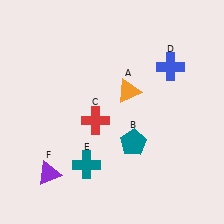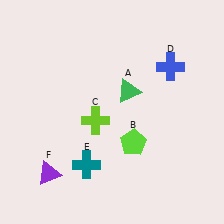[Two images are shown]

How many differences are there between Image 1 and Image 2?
There are 3 differences between the two images.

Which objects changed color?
A changed from orange to green. B changed from teal to lime. C changed from red to lime.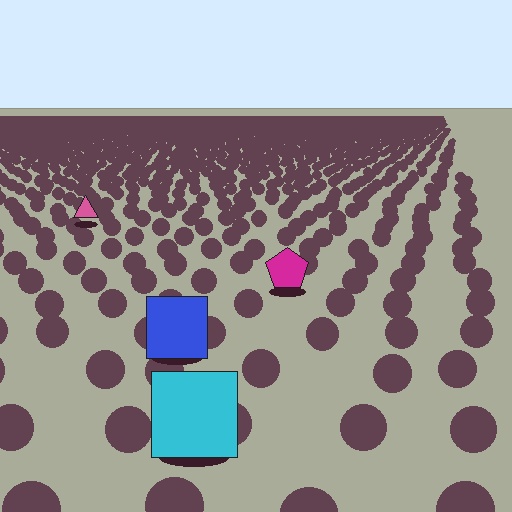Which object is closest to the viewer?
The cyan square is closest. The texture marks near it are larger and more spread out.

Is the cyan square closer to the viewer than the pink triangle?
Yes. The cyan square is closer — you can tell from the texture gradient: the ground texture is coarser near it.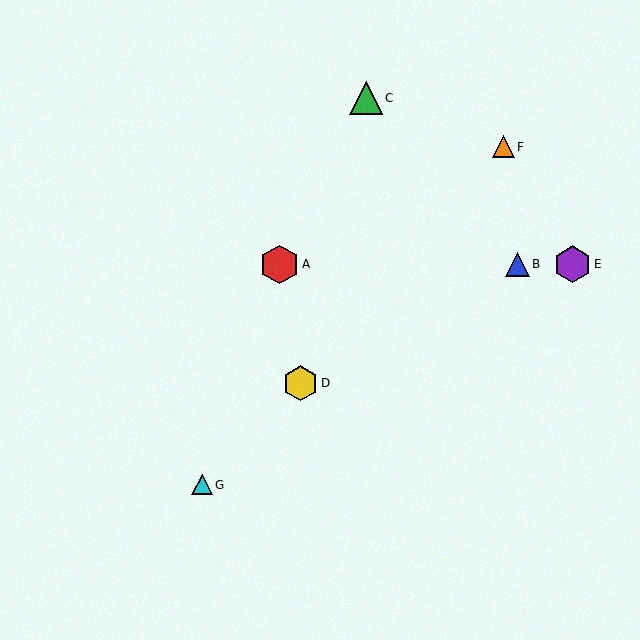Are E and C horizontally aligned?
No, E is at y≈264 and C is at y≈98.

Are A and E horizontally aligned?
Yes, both are at y≈264.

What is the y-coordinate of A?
Object A is at y≈264.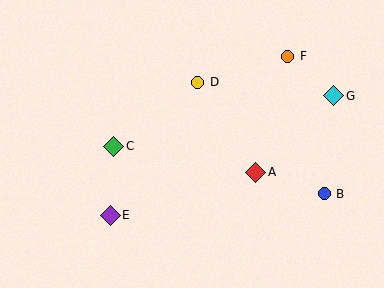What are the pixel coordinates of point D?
Point D is at (198, 82).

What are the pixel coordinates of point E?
Point E is at (110, 215).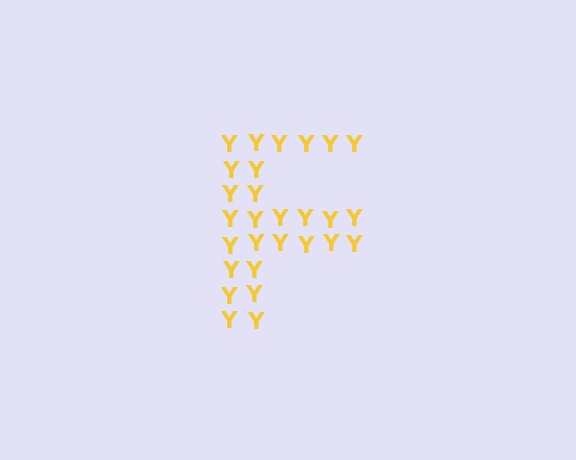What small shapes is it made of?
It is made of small letter Y's.